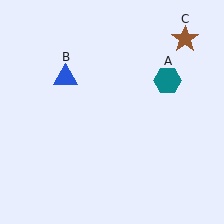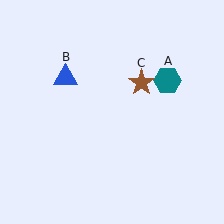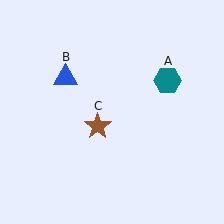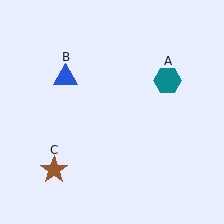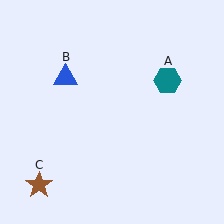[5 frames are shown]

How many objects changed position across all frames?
1 object changed position: brown star (object C).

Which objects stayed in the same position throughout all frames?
Teal hexagon (object A) and blue triangle (object B) remained stationary.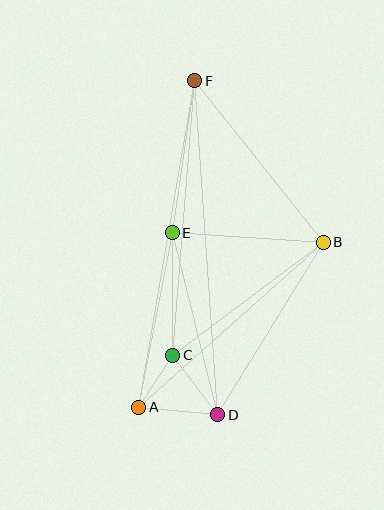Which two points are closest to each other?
Points A and C are closest to each other.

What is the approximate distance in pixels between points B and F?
The distance between B and F is approximately 207 pixels.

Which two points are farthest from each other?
Points D and F are farthest from each other.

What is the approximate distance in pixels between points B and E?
The distance between B and E is approximately 151 pixels.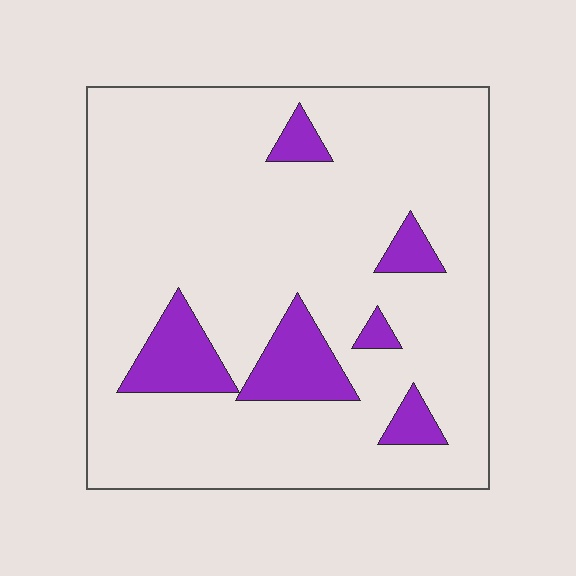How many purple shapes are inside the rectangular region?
6.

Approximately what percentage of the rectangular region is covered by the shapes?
Approximately 15%.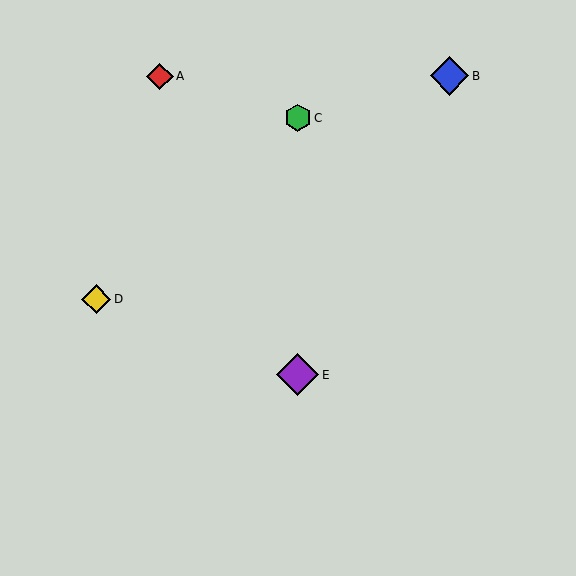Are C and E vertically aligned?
Yes, both are at x≈298.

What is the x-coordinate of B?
Object B is at x≈450.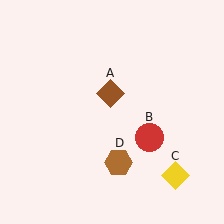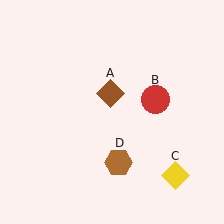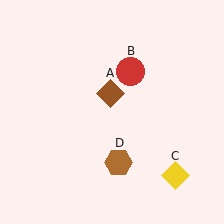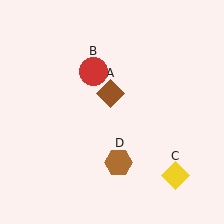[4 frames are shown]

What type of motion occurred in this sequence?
The red circle (object B) rotated counterclockwise around the center of the scene.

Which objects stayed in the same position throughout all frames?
Brown diamond (object A) and yellow diamond (object C) and brown hexagon (object D) remained stationary.